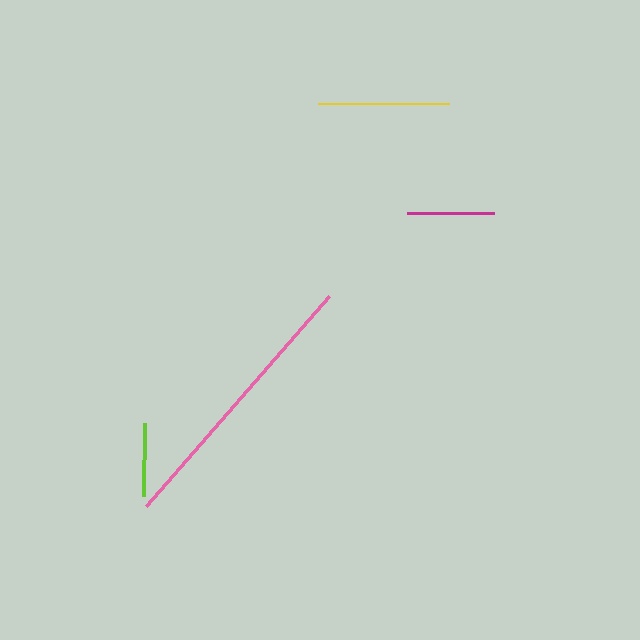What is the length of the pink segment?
The pink segment is approximately 278 pixels long.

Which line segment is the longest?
The pink line is the longest at approximately 278 pixels.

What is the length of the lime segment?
The lime segment is approximately 73 pixels long.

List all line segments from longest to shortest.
From longest to shortest: pink, yellow, magenta, lime.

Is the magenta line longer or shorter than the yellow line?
The yellow line is longer than the magenta line.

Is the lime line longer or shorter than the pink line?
The pink line is longer than the lime line.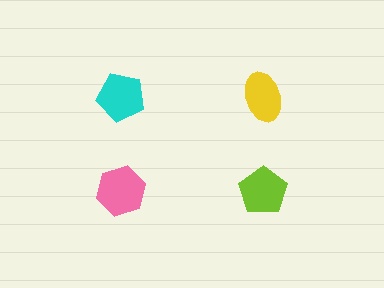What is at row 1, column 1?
A cyan pentagon.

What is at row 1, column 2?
A yellow ellipse.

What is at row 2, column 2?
A lime pentagon.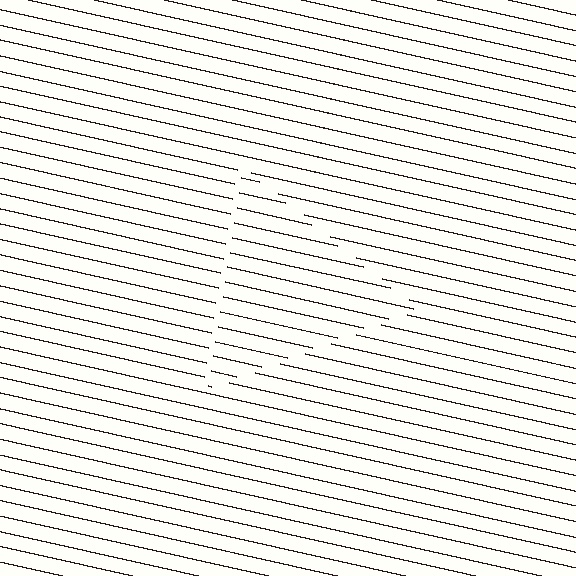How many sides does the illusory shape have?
3 sides — the line-ends trace a triangle.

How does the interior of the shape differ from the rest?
The interior of the shape contains the same grating, shifted by half a period — the contour is defined by the phase discontinuity where line-ends from the inner and outer gratings abut.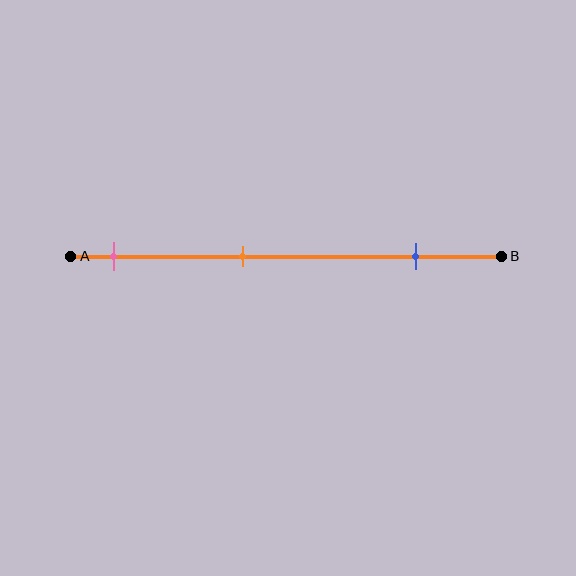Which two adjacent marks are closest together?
The pink and orange marks are the closest adjacent pair.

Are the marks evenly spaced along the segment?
Yes, the marks are approximately evenly spaced.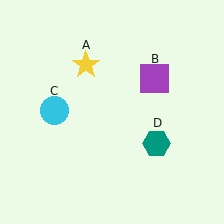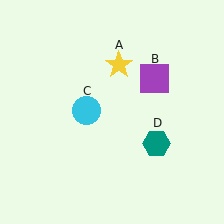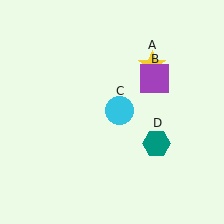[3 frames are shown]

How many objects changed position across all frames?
2 objects changed position: yellow star (object A), cyan circle (object C).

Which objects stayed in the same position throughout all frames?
Purple square (object B) and teal hexagon (object D) remained stationary.